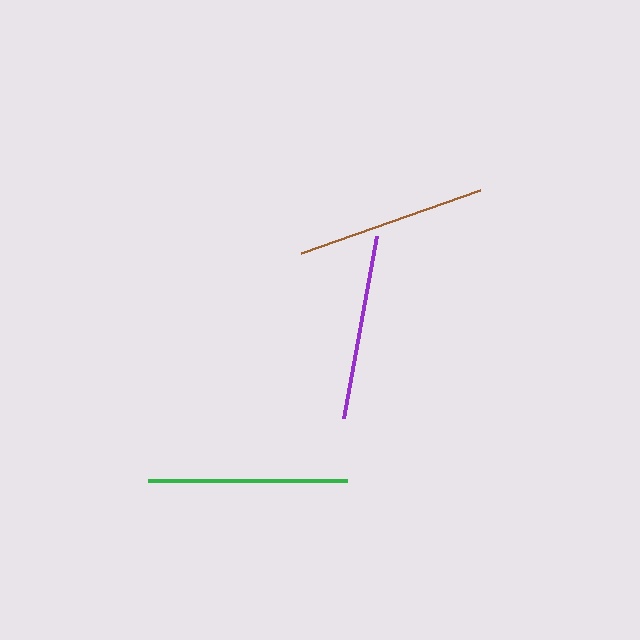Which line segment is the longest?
The green line is the longest at approximately 199 pixels.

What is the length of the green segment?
The green segment is approximately 199 pixels long.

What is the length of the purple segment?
The purple segment is approximately 184 pixels long.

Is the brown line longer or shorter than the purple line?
The brown line is longer than the purple line.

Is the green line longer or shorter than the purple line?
The green line is longer than the purple line.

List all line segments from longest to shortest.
From longest to shortest: green, brown, purple.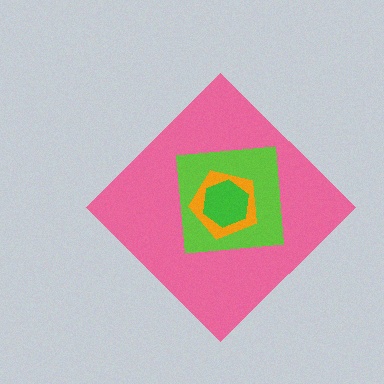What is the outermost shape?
The pink diamond.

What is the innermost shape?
The green hexagon.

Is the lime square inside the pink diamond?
Yes.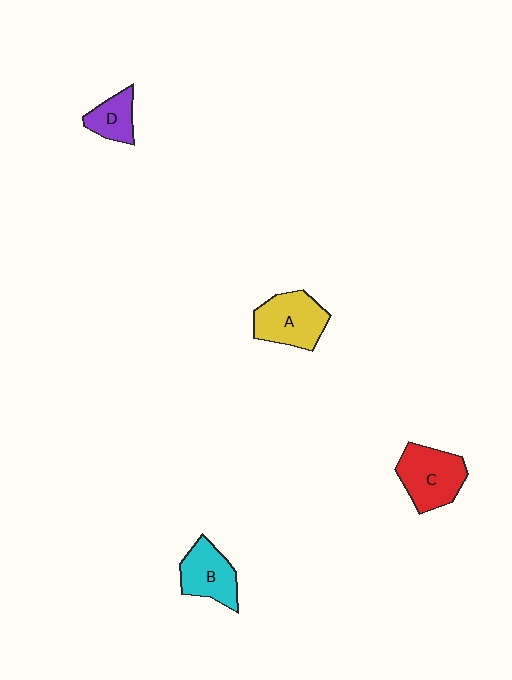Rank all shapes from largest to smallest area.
From largest to smallest: C (red), A (yellow), B (cyan), D (purple).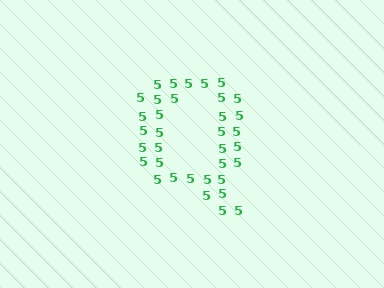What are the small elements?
The small elements are digit 5's.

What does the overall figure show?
The overall figure shows the letter Q.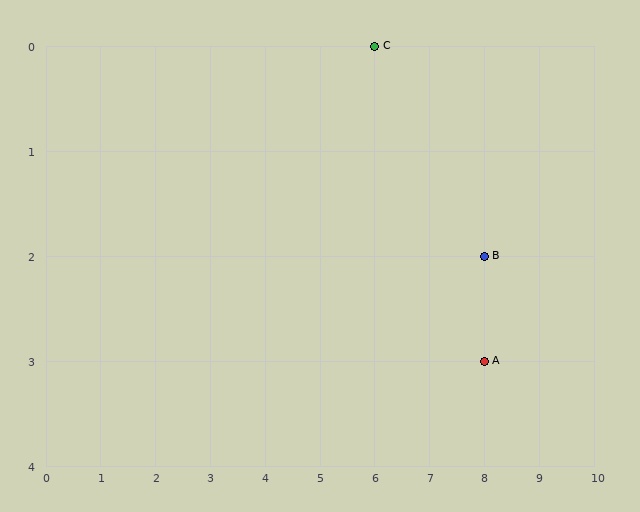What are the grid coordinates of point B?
Point B is at grid coordinates (8, 2).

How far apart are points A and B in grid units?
Points A and B are 1 row apart.